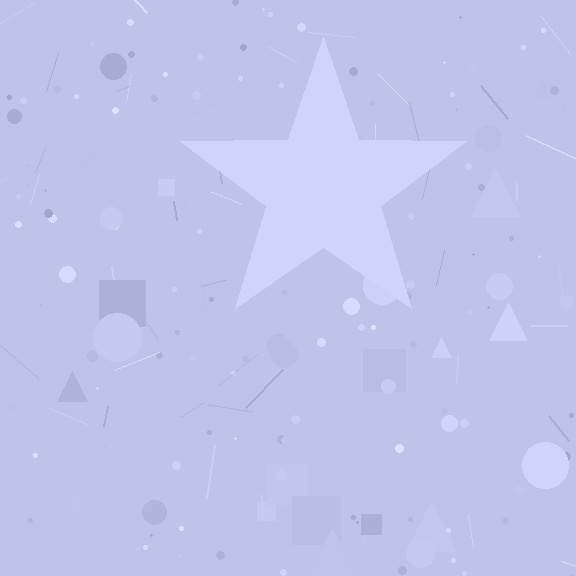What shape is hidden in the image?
A star is hidden in the image.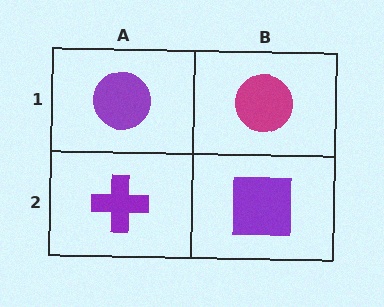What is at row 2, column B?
A purple square.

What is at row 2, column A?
A purple cross.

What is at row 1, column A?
A purple circle.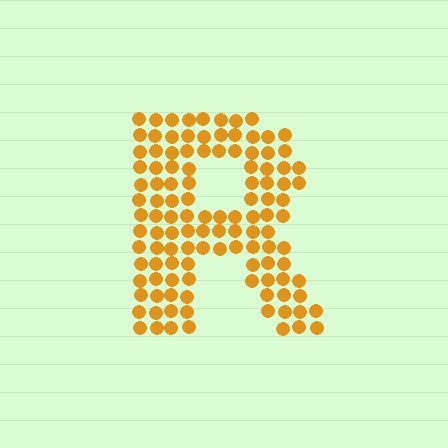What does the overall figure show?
The overall figure shows the letter R.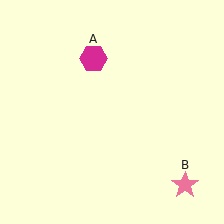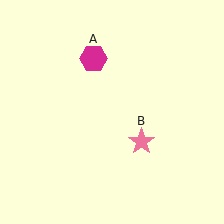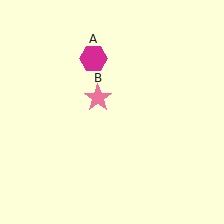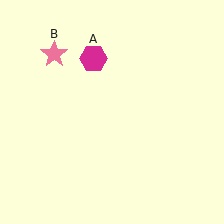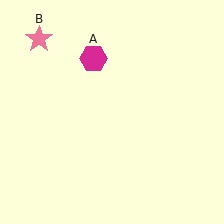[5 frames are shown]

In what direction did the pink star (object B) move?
The pink star (object B) moved up and to the left.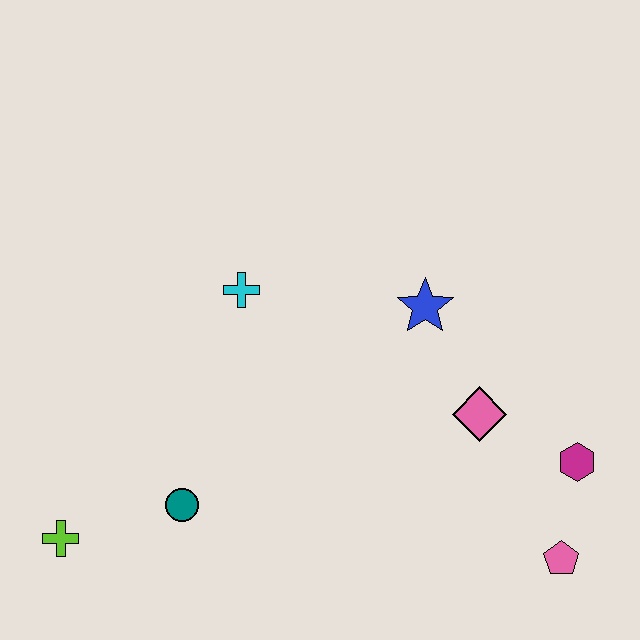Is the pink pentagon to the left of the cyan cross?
No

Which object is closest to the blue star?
The pink diamond is closest to the blue star.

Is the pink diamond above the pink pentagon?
Yes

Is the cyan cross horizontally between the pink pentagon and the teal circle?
Yes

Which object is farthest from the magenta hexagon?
The lime cross is farthest from the magenta hexagon.